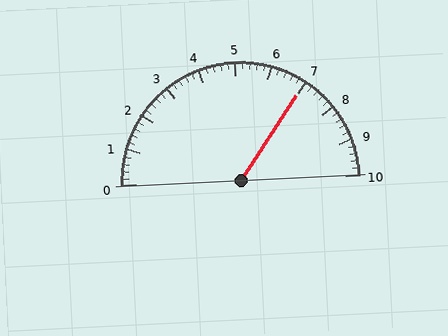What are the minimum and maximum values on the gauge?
The gauge ranges from 0 to 10.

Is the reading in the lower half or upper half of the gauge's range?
The reading is in the upper half of the range (0 to 10).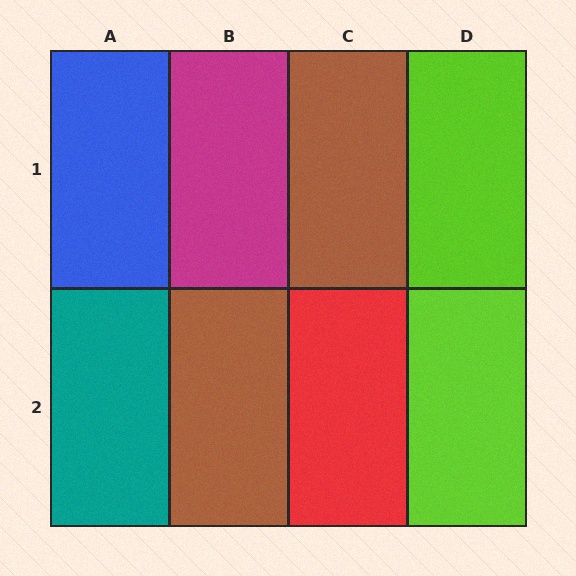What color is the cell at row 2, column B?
Brown.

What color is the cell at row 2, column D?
Lime.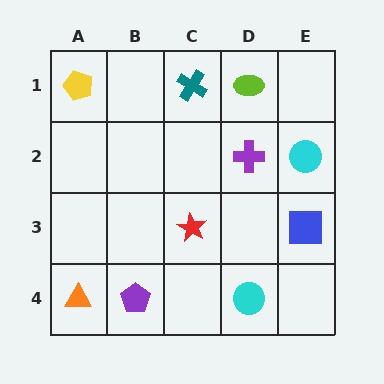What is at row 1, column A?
A yellow pentagon.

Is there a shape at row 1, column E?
No, that cell is empty.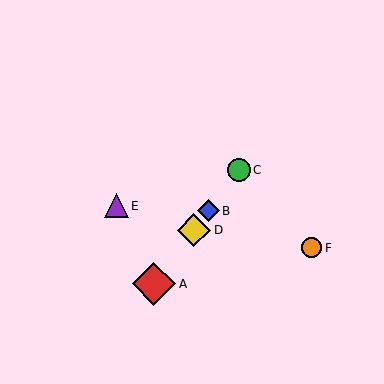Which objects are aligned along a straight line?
Objects A, B, C, D are aligned along a straight line.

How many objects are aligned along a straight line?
4 objects (A, B, C, D) are aligned along a straight line.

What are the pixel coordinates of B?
Object B is at (208, 211).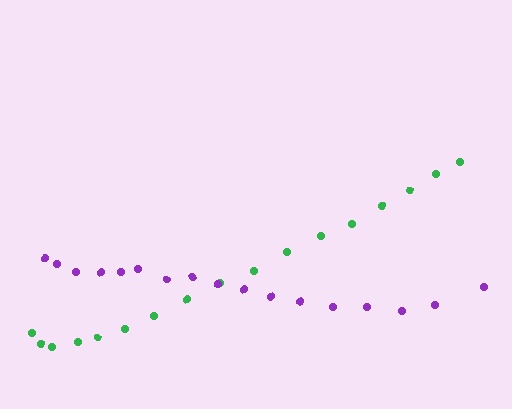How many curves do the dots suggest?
There are 2 distinct paths.